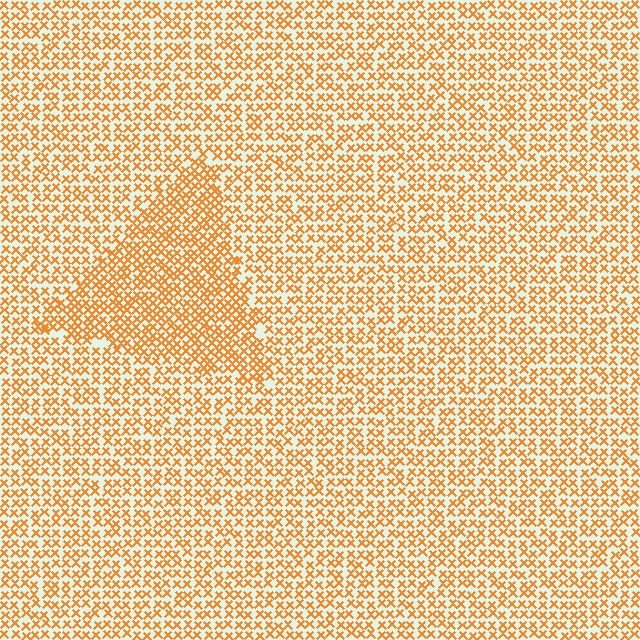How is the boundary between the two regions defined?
The boundary is defined by a change in element density (approximately 1.5x ratio). All elements are the same color, size, and shape.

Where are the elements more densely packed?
The elements are more densely packed inside the triangle boundary.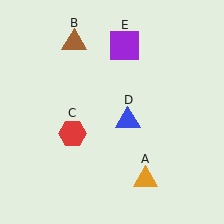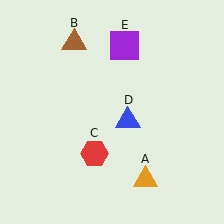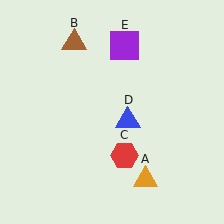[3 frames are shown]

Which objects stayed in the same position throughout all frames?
Orange triangle (object A) and brown triangle (object B) and blue triangle (object D) and purple square (object E) remained stationary.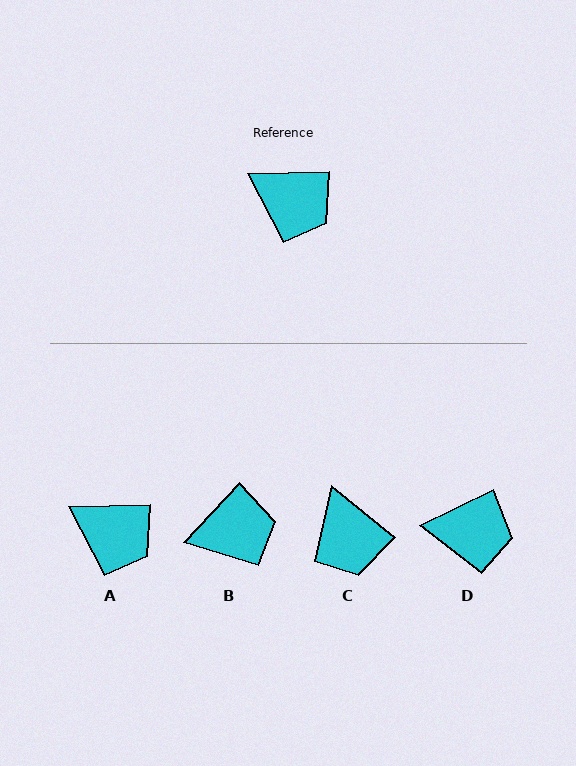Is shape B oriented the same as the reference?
No, it is off by about 46 degrees.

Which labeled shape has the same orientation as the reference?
A.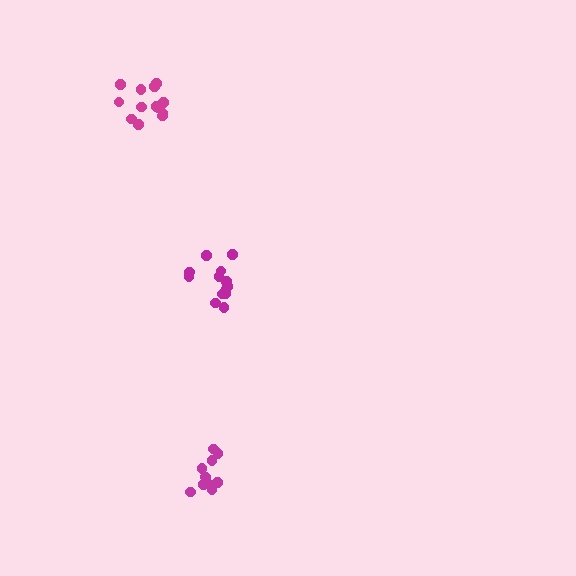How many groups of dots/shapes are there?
There are 3 groups.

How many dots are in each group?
Group 1: 13 dots, Group 2: 13 dots, Group 3: 10 dots (36 total).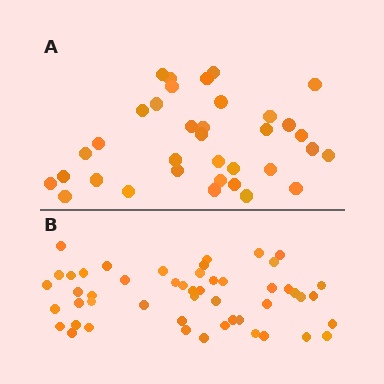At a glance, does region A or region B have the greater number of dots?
Region B (the bottom region) has more dots.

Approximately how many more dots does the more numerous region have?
Region B has approximately 15 more dots than region A.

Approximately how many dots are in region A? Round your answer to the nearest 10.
About 40 dots. (The exact count is 35, which rounds to 40.)